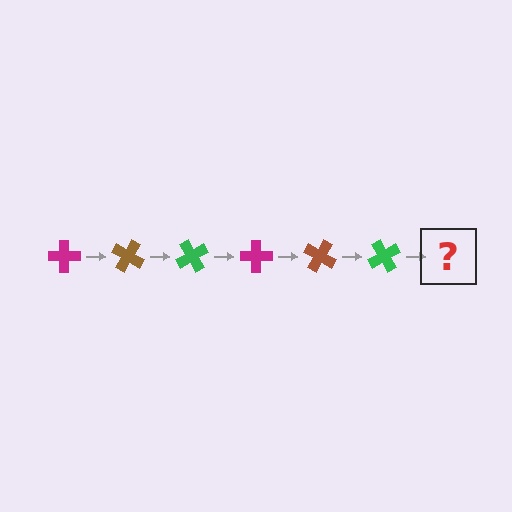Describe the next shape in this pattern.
It should be a magenta cross, rotated 180 degrees from the start.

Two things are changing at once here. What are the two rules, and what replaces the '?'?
The two rules are that it rotates 30 degrees each step and the color cycles through magenta, brown, and green. The '?' should be a magenta cross, rotated 180 degrees from the start.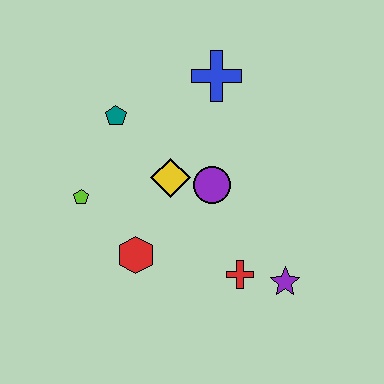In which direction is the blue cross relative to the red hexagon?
The blue cross is above the red hexagon.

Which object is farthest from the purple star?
The teal pentagon is farthest from the purple star.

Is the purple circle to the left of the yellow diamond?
No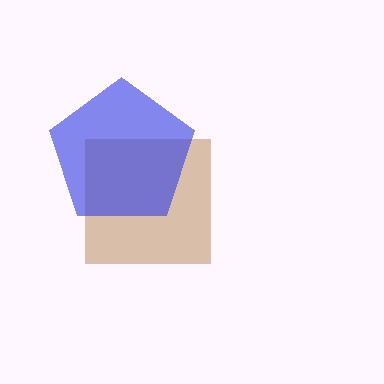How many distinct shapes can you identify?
There are 2 distinct shapes: a brown square, a blue pentagon.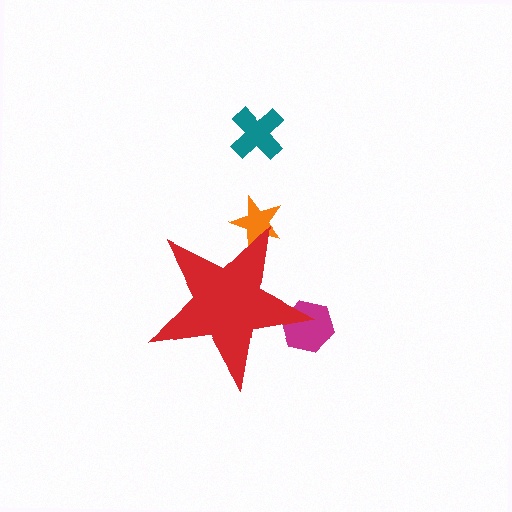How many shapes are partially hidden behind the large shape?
2 shapes are partially hidden.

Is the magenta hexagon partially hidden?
Yes, the magenta hexagon is partially hidden behind the red star.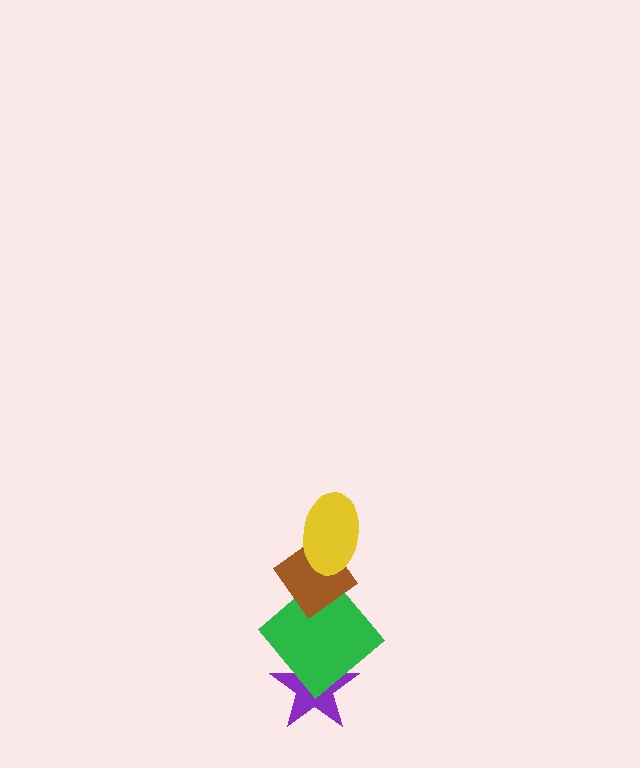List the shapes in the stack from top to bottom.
From top to bottom: the yellow ellipse, the brown diamond, the green diamond, the purple star.